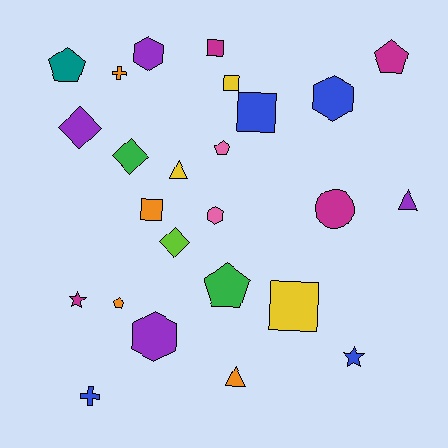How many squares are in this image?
There are 5 squares.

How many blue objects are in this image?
There are 4 blue objects.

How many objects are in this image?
There are 25 objects.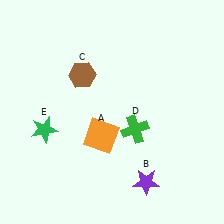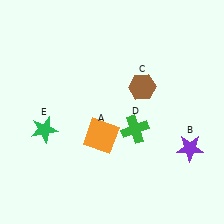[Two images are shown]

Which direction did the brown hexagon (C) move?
The brown hexagon (C) moved right.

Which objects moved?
The objects that moved are: the purple star (B), the brown hexagon (C).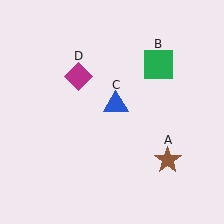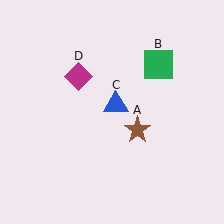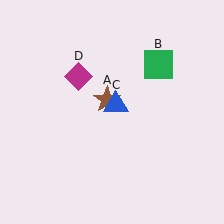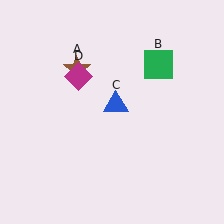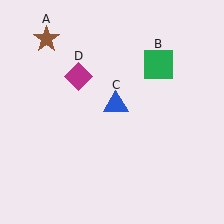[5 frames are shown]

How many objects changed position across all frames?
1 object changed position: brown star (object A).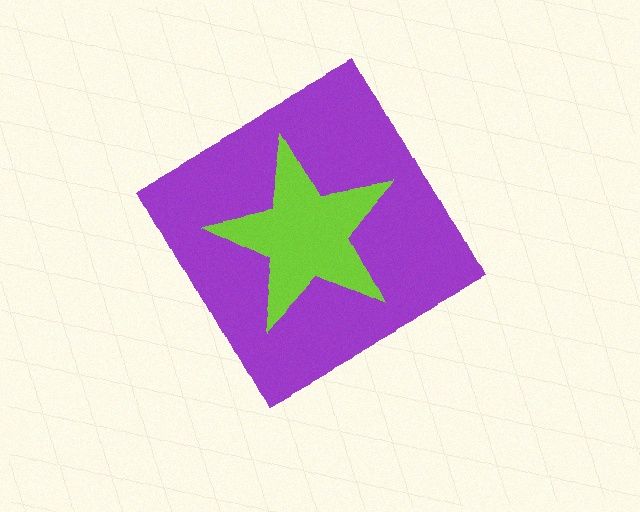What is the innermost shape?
The lime star.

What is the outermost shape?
The purple diamond.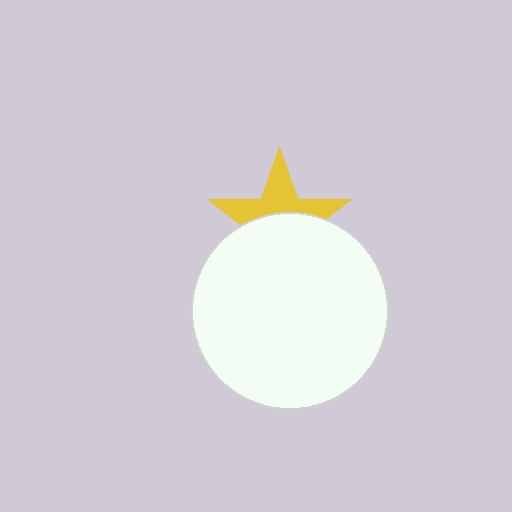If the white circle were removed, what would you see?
You would see the complete yellow star.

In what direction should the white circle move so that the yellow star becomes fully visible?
The white circle should move down. That is the shortest direction to clear the overlap and leave the yellow star fully visible.